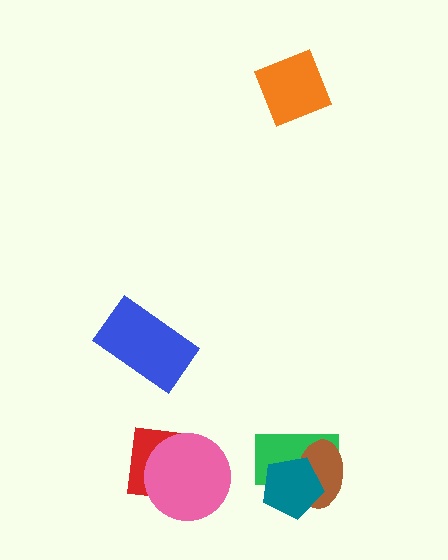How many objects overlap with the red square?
1 object overlaps with the red square.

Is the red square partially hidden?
Yes, it is partially covered by another shape.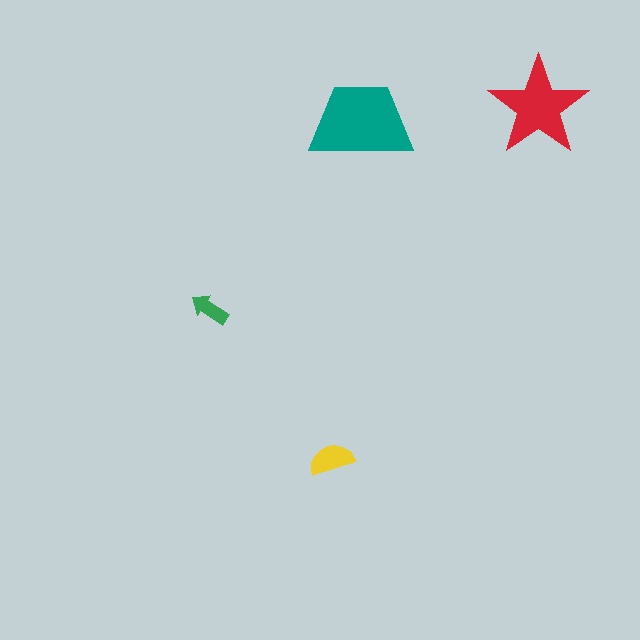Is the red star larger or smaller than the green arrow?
Larger.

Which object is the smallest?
The green arrow.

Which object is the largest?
The teal trapezoid.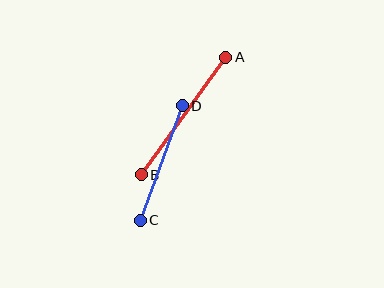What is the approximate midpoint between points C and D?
The midpoint is at approximately (161, 163) pixels.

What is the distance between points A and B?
The distance is approximately 144 pixels.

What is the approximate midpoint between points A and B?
The midpoint is at approximately (183, 116) pixels.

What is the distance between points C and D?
The distance is approximately 122 pixels.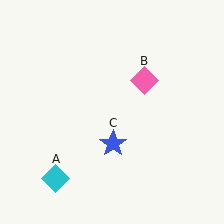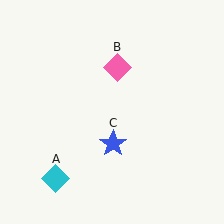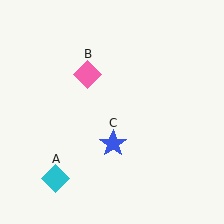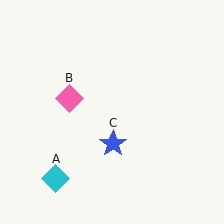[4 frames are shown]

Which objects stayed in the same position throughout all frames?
Cyan diamond (object A) and blue star (object C) remained stationary.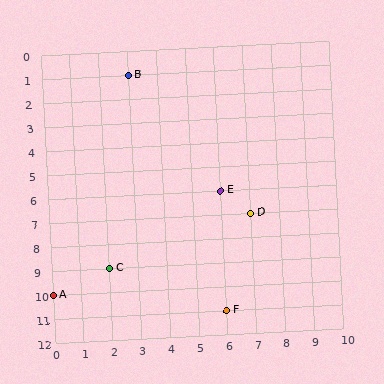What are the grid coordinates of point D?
Point D is at grid coordinates (7, 7).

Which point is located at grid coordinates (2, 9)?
Point C is at (2, 9).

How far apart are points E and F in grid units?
Points E and F are 5 rows apart.